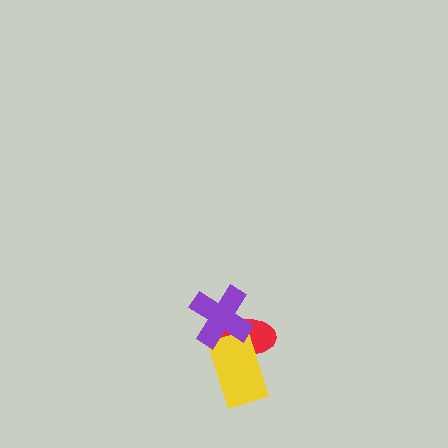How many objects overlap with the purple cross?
2 objects overlap with the purple cross.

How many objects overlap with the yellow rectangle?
2 objects overlap with the yellow rectangle.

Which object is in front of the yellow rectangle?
The purple cross is in front of the yellow rectangle.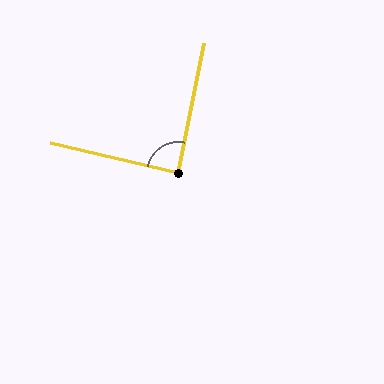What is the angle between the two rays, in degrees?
Approximately 88 degrees.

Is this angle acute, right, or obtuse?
It is approximately a right angle.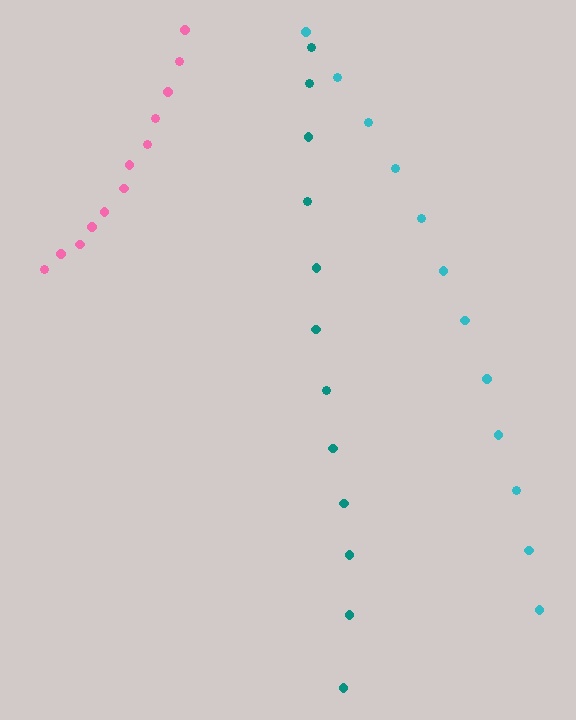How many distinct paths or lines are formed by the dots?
There are 3 distinct paths.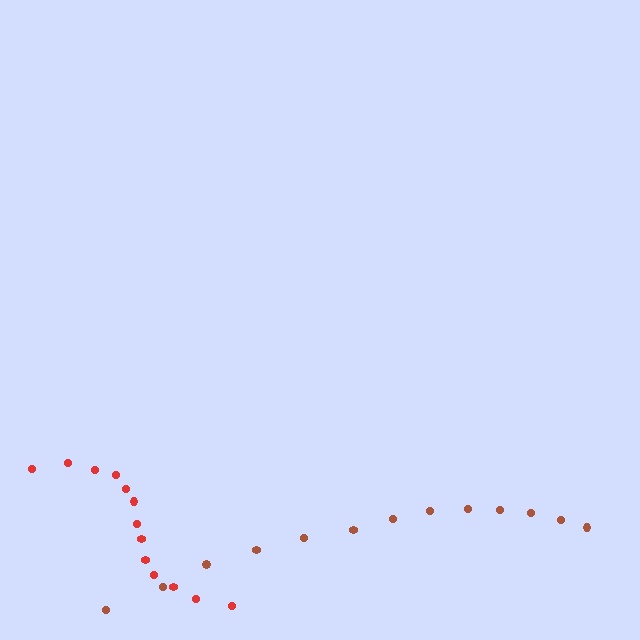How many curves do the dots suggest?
There are 2 distinct paths.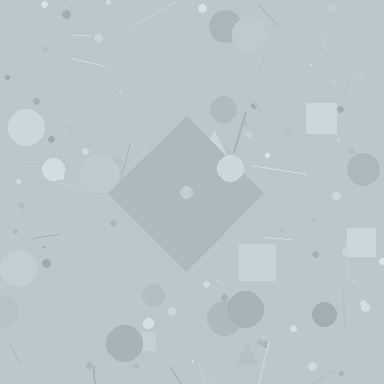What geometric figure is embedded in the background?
A diamond is embedded in the background.